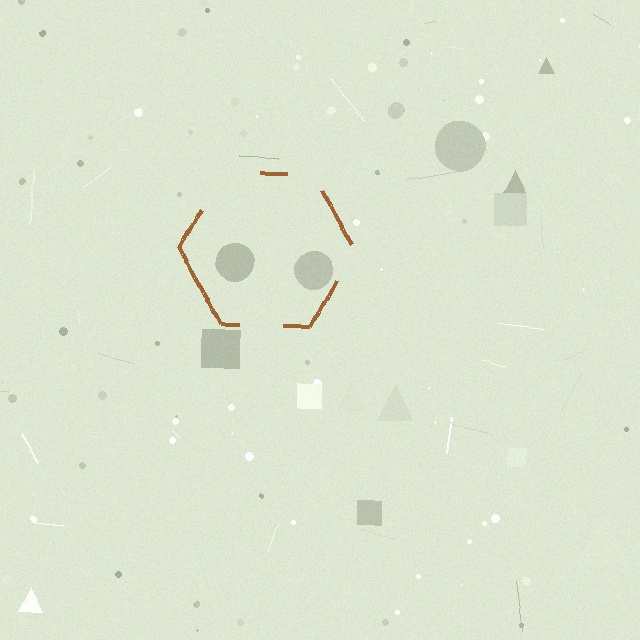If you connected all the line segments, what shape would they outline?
They would outline a hexagon.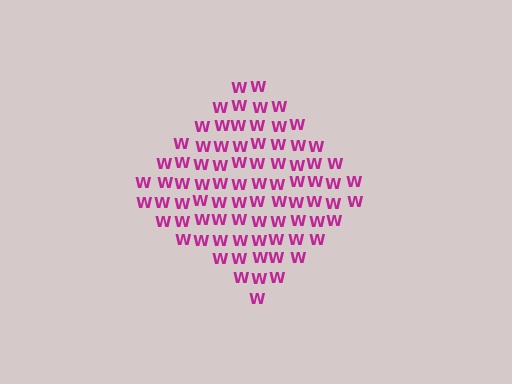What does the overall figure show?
The overall figure shows a diamond.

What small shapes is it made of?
It is made of small letter W's.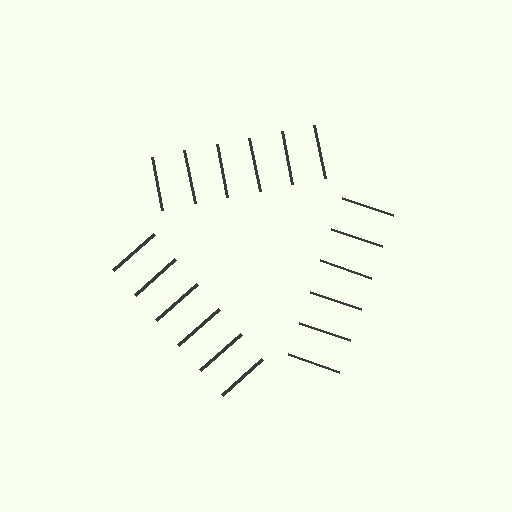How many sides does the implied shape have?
3 sides — the line-ends trace a triangle.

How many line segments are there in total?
18 — 6 along each of the 3 edges.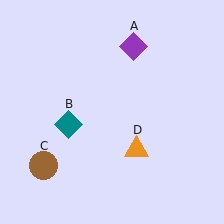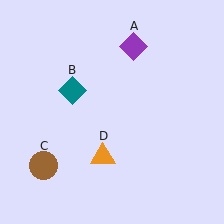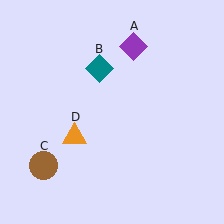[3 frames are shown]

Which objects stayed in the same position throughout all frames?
Purple diamond (object A) and brown circle (object C) remained stationary.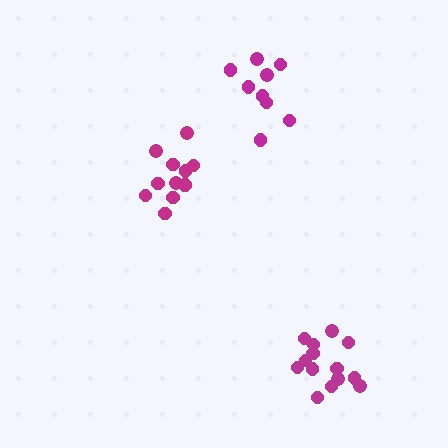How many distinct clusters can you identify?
There are 3 distinct clusters.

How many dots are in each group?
Group 1: 12 dots, Group 2: 9 dots, Group 3: 14 dots (35 total).